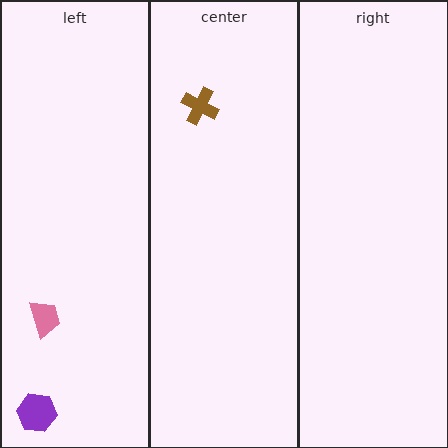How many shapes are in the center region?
1.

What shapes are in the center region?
The brown cross.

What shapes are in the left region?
The pink trapezoid, the purple hexagon.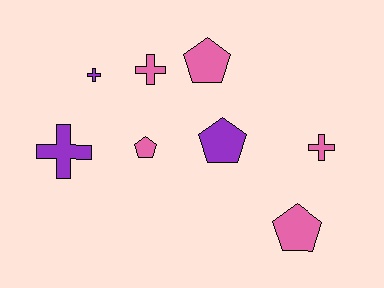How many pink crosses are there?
There are 2 pink crosses.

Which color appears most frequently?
Pink, with 5 objects.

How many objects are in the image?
There are 8 objects.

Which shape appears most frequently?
Cross, with 4 objects.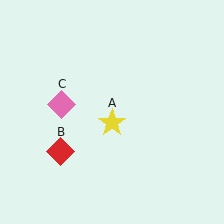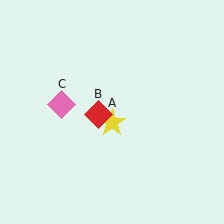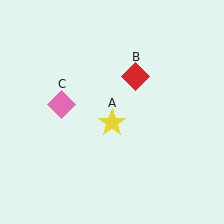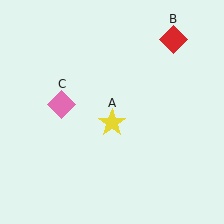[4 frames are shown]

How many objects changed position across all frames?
1 object changed position: red diamond (object B).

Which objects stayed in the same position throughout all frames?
Yellow star (object A) and pink diamond (object C) remained stationary.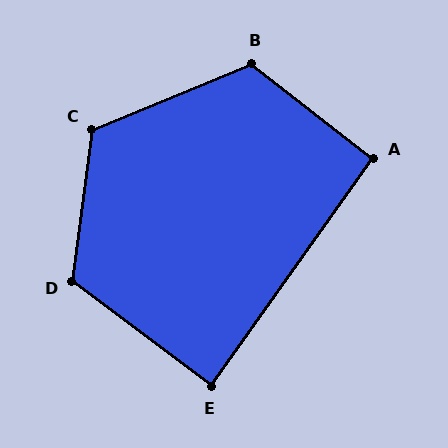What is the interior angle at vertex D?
Approximately 119 degrees (obtuse).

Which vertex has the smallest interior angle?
E, at approximately 89 degrees.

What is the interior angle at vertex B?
Approximately 119 degrees (obtuse).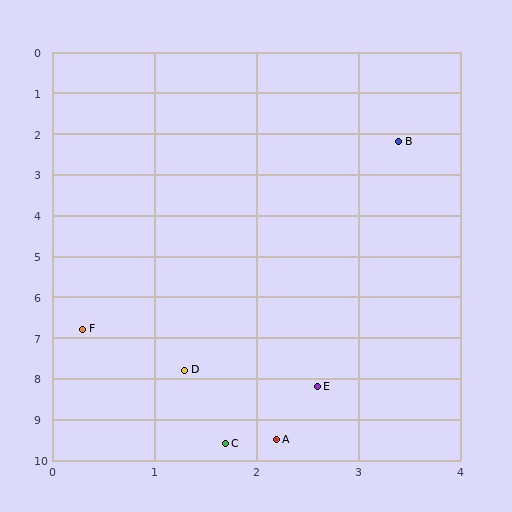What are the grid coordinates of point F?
Point F is at approximately (0.3, 6.8).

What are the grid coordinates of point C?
Point C is at approximately (1.7, 9.6).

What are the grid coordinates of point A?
Point A is at approximately (2.2, 9.5).